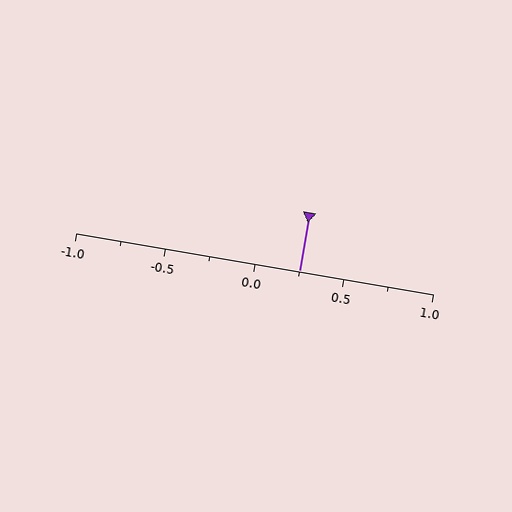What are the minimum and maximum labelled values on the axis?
The axis runs from -1.0 to 1.0.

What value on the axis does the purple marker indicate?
The marker indicates approximately 0.25.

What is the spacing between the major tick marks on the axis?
The major ticks are spaced 0.5 apart.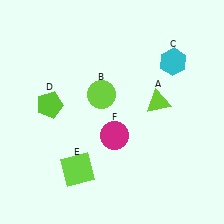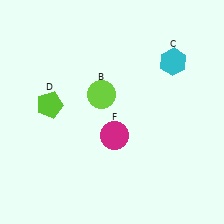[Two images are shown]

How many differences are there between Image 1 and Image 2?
There are 2 differences between the two images.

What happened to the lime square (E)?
The lime square (E) was removed in Image 2. It was in the bottom-left area of Image 1.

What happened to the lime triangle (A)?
The lime triangle (A) was removed in Image 2. It was in the top-right area of Image 1.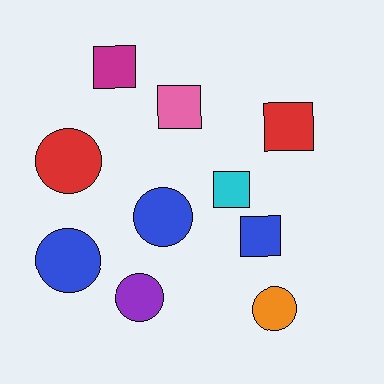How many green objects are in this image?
There are no green objects.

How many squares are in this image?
There are 5 squares.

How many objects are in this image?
There are 10 objects.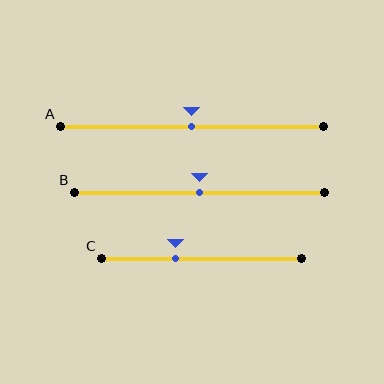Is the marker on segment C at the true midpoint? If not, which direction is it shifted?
No, the marker on segment C is shifted to the left by about 13% of the segment length.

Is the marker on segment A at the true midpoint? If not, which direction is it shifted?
Yes, the marker on segment A is at the true midpoint.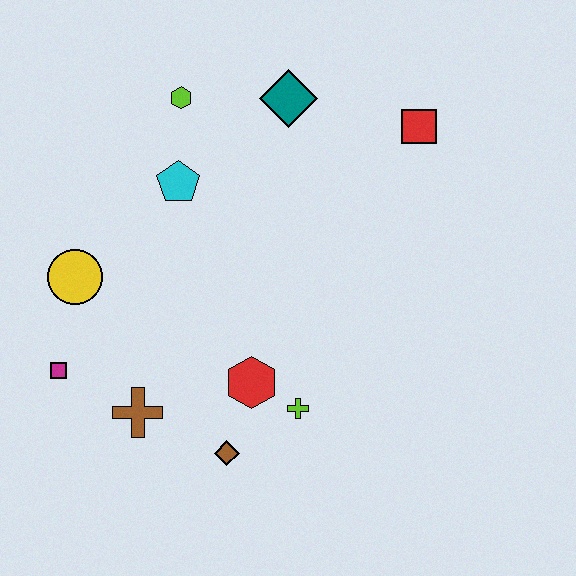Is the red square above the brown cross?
Yes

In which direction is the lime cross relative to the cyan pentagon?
The lime cross is below the cyan pentagon.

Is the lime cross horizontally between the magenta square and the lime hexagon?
No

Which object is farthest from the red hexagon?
The red square is farthest from the red hexagon.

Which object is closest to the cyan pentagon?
The lime hexagon is closest to the cyan pentagon.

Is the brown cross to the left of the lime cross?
Yes